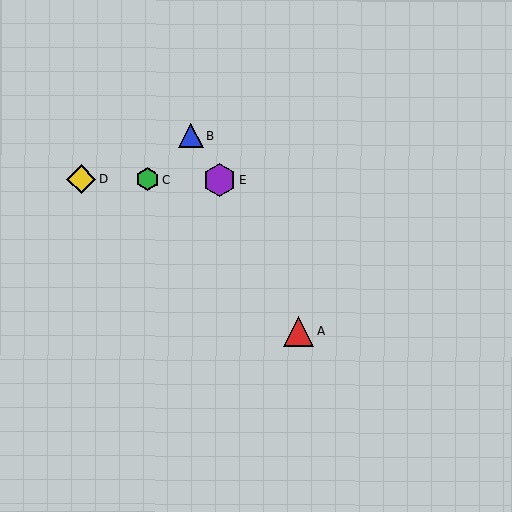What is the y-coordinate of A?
Object A is at y≈331.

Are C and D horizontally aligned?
Yes, both are at y≈180.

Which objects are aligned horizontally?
Objects C, D, E are aligned horizontally.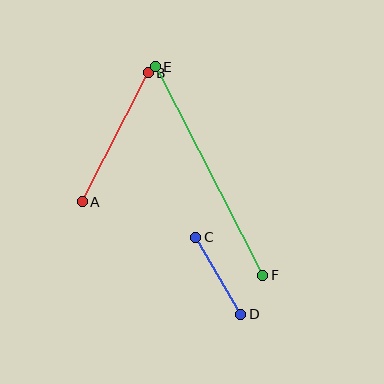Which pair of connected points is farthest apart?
Points E and F are farthest apart.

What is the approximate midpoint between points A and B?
The midpoint is at approximately (115, 137) pixels.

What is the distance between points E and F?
The distance is approximately 235 pixels.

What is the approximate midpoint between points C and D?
The midpoint is at approximately (218, 276) pixels.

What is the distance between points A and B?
The distance is approximately 145 pixels.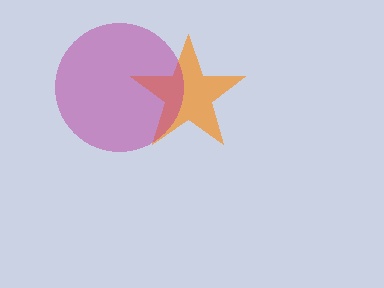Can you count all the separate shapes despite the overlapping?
Yes, there are 2 separate shapes.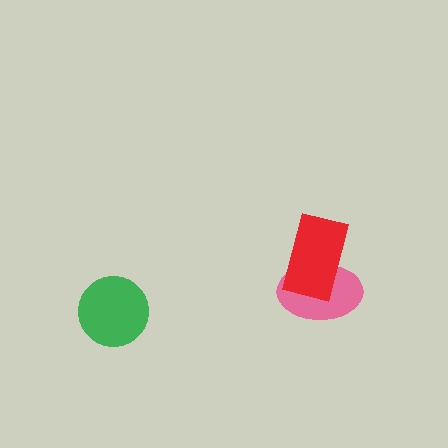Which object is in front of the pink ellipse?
The red rectangle is in front of the pink ellipse.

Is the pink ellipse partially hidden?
Yes, it is partially covered by another shape.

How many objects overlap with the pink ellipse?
1 object overlaps with the pink ellipse.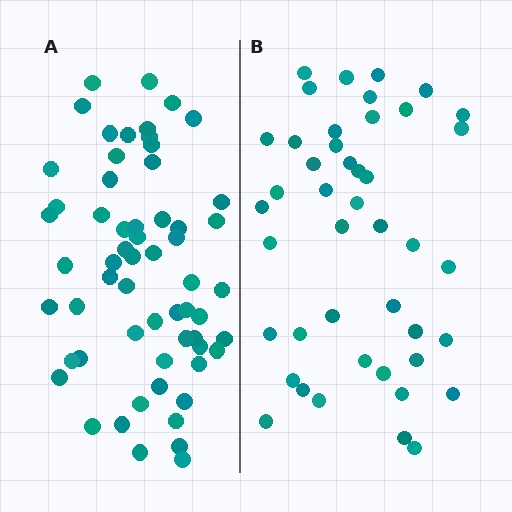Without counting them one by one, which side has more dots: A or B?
Region A (the left region) has more dots.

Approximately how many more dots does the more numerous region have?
Region A has approximately 15 more dots than region B.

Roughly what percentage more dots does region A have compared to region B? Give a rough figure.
About 35% more.